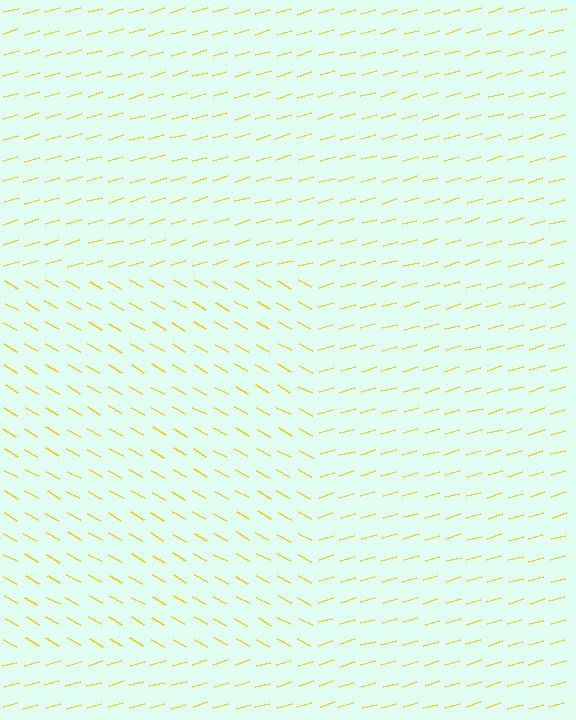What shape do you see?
I see a rectangle.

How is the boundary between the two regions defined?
The boundary is defined purely by a change in line orientation (approximately 45 degrees difference). All lines are the same color and thickness.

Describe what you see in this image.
The image is filled with small yellow line segments. A rectangle region in the image has lines oriented differently from the surrounding lines, creating a visible texture boundary.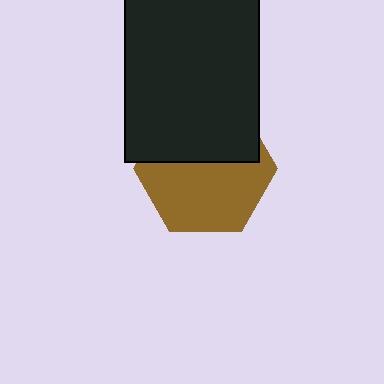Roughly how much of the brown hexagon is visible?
About half of it is visible (roughly 57%).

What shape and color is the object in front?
The object in front is a black rectangle.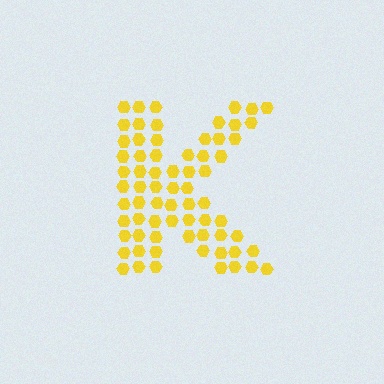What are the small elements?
The small elements are hexagons.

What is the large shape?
The large shape is the letter K.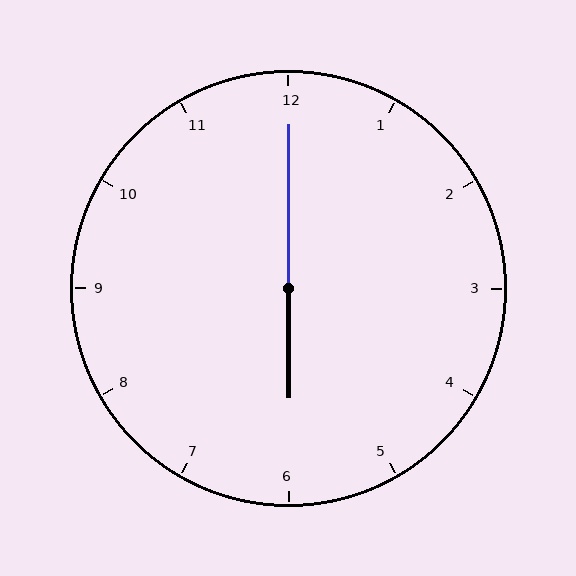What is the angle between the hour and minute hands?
Approximately 180 degrees.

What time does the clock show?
6:00.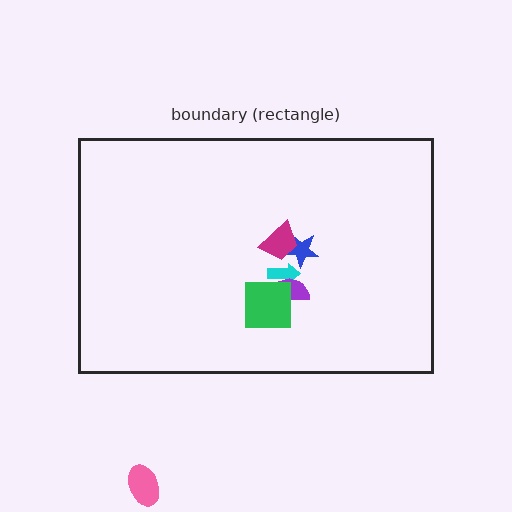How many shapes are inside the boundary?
5 inside, 1 outside.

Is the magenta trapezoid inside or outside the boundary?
Inside.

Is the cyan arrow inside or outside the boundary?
Inside.